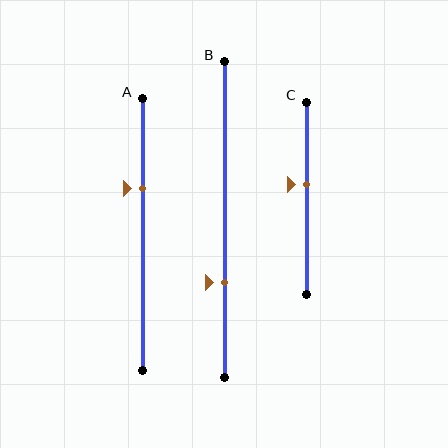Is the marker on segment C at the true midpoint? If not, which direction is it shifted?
No, the marker on segment C is shifted upward by about 7% of the segment length.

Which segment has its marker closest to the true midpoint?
Segment C has its marker closest to the true midpoint.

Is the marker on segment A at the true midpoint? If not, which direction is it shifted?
No, the marker on segment A is shifted upward by about 17% of the segment length.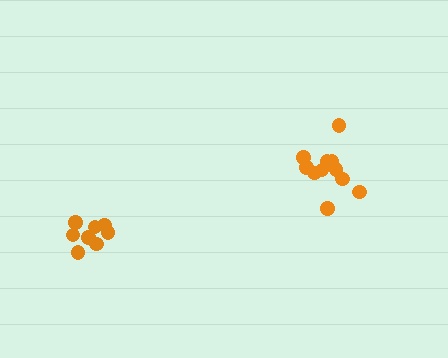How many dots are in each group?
Group 1: 11 dots, Group 2: 8 dots (19 total).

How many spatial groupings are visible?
There are 2 spatial groupings.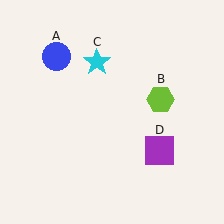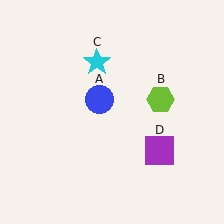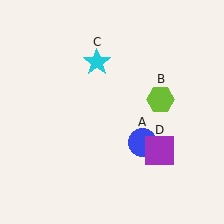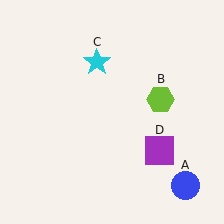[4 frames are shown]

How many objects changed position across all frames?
1 object changed position: blue circle (object A).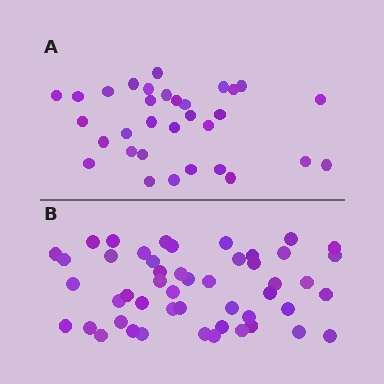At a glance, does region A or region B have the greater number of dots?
Region B (the bottom region) has more dots.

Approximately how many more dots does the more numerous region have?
Region B has approximately 15 more dots than region A.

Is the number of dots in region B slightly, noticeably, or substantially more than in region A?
Region B has substantially more. The ratio is roughly 1.5 to 1.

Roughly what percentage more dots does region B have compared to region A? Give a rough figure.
About 55% more.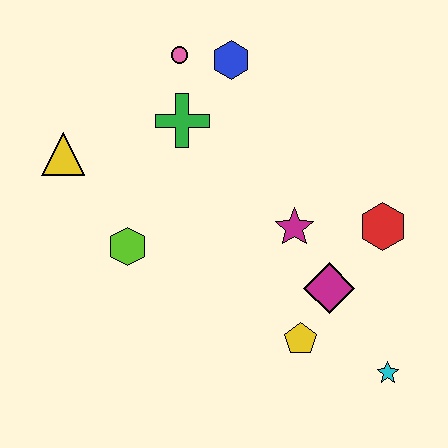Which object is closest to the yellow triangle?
The lime hexagon is closest to the yellow triangle.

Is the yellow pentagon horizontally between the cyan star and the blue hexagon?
Yes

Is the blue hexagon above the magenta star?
Yes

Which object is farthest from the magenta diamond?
The yellow triangle is farthest from the magenta diamond.